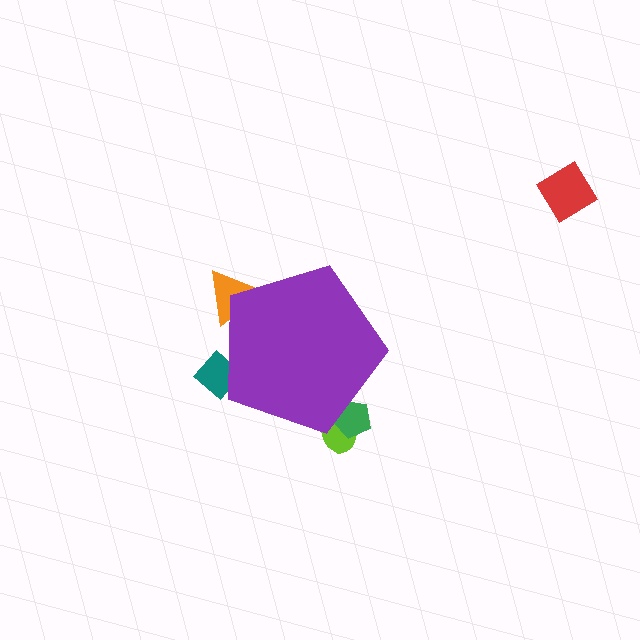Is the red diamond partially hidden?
No, the red diamond is fully visible.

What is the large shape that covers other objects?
A purple pentagon.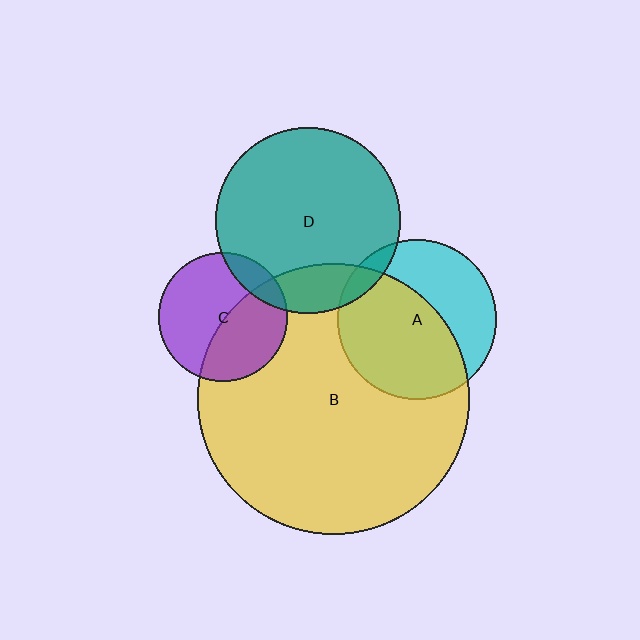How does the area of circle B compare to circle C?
Approximately 4.4 times.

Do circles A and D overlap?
Yes.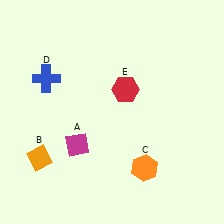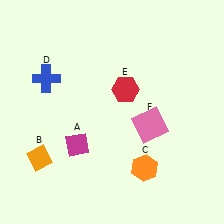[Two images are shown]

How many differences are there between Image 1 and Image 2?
There is 1 difference between the two images.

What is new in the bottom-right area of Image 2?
A pink square (F) was added in the bottom-right area of Image 2.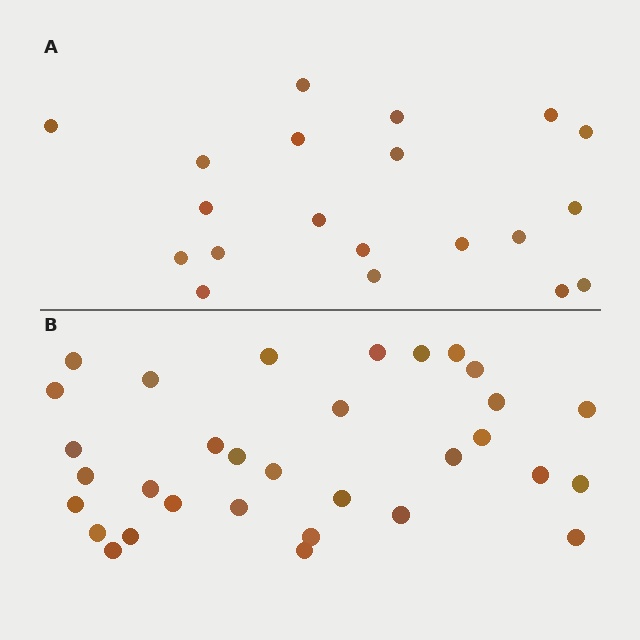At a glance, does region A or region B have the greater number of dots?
Region B (the bottom region) has more dots.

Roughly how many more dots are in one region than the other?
Region B has roughly 12 or so more dots than region A.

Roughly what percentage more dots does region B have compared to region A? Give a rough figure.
About 60% more.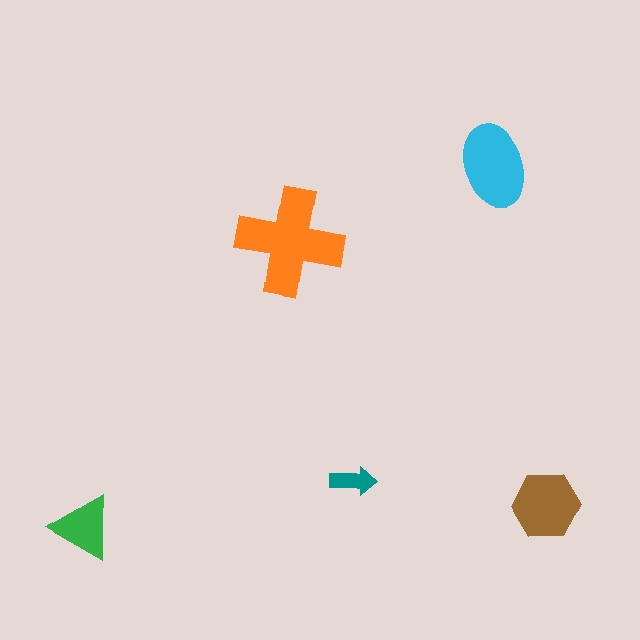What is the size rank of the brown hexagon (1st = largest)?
3rd.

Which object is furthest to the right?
The brown hexagon is rightmost.